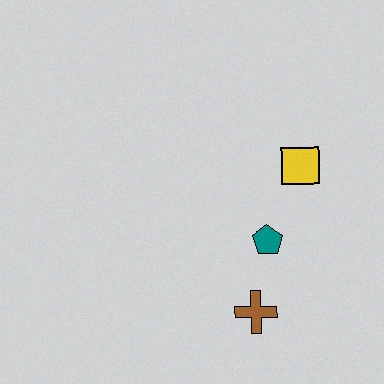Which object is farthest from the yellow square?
The brown cross is farthest from the yellow square.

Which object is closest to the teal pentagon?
The brown cross is closest to the teal pentagon.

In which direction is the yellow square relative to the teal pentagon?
The yellow square is above the teal pentagon.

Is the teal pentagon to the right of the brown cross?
Yes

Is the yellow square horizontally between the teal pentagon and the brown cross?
No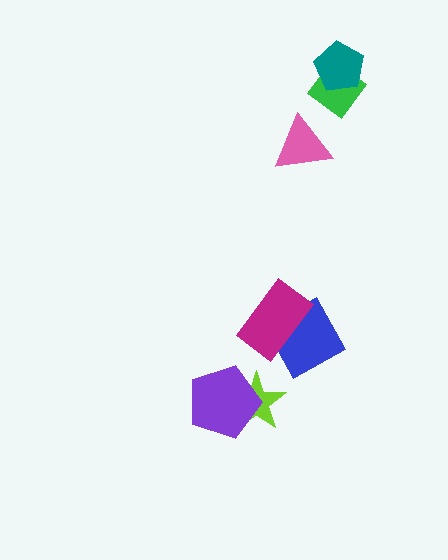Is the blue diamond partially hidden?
Yes, it is partially covered by another shape.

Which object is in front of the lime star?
The purple pentagon is in front of the lime star.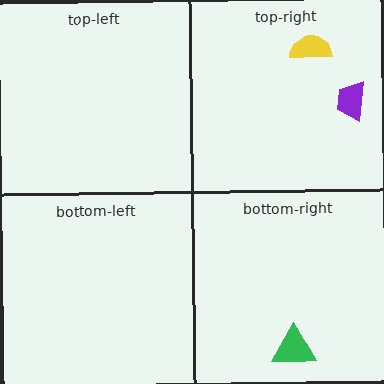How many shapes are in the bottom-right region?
1.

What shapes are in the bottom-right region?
The green triangle.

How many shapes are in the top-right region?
2.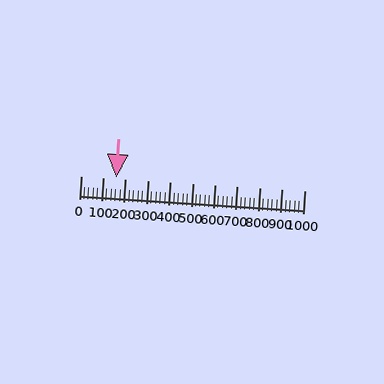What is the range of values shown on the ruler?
The ruler shows values from 0 to 1000.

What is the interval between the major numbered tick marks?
The major tick marks are spaced 100 units apart.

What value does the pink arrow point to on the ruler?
The pink arrow points to approximately 160.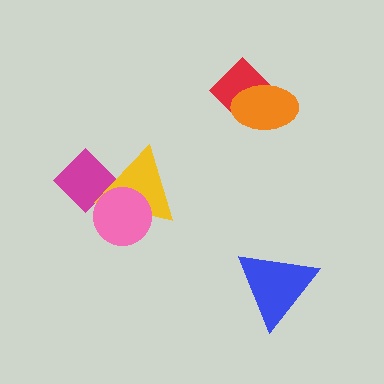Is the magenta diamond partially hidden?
Yes, it is partially covered by another shape.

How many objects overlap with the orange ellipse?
1 object overlaps with the orange ellipse.